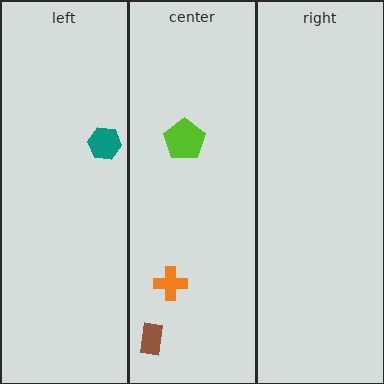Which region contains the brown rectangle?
The center region.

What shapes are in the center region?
The lime pentagon, the orange cross, the brown rectangle.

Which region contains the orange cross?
The center region.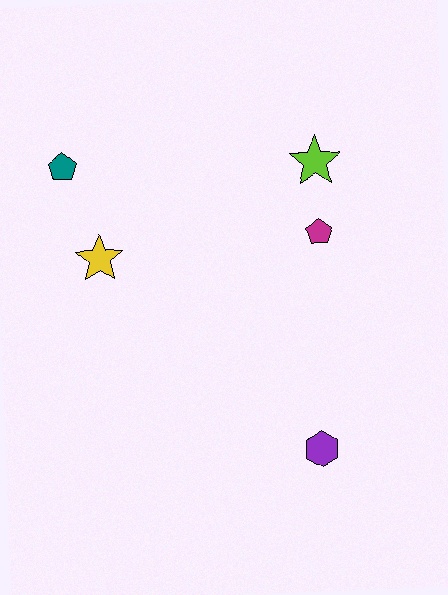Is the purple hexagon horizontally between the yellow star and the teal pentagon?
No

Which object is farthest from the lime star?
The purple hexagon is farthest from the lime star.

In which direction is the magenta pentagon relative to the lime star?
The magenta pentagon is below the lime star.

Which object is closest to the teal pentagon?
The yellow star is closest to the teal pentagon.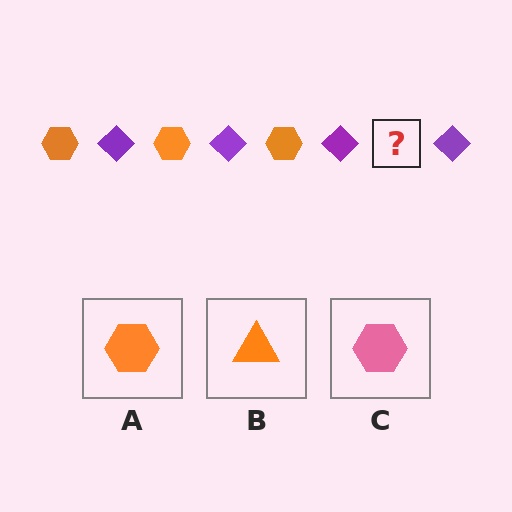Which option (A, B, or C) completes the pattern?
A.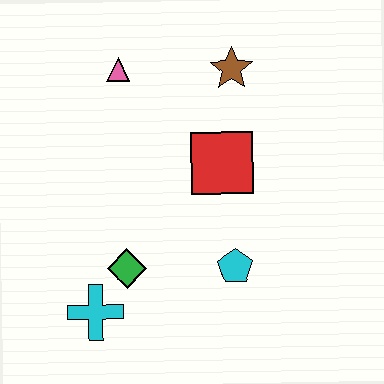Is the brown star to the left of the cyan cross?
No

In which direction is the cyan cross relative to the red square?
The cyan cross is below the red square.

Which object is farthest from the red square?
The cyan cross is farthest from the red square.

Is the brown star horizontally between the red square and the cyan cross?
No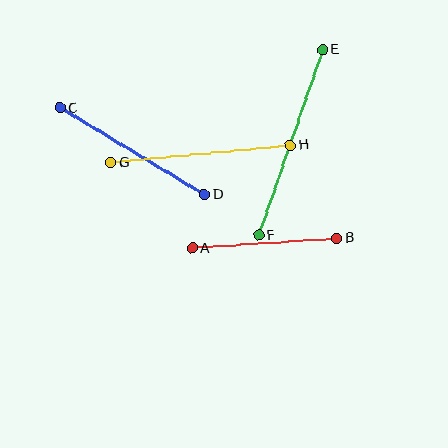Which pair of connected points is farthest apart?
Points E and F are farthest apart.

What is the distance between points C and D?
The distance is approximately 168 pixels.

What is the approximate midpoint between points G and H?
The midpoint is at approximately (201, 154) pixels.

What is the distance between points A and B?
The distance is approximately 144 pixels.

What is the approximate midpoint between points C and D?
The midpoint is at approximately (132, 151) pixels.